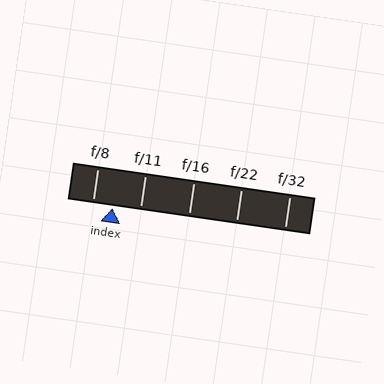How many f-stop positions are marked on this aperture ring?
There are 5 f-stop positions marked.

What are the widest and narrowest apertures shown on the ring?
The widest aperture shown is f/8 and the narrowest is f/32.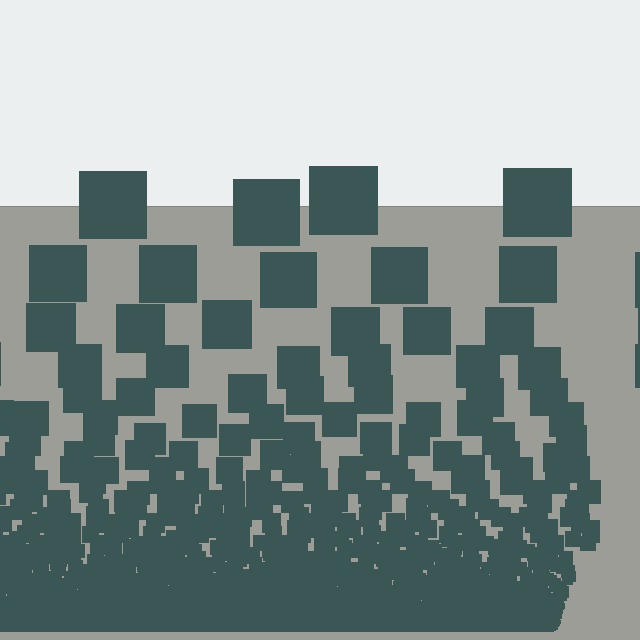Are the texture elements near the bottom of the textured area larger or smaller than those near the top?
Smaller. The gradient is inverted — elements near the bottom are smaller and denser.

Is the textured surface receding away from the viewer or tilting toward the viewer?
The surface appears to tilt toward the viewer. Texture elements get larger and sparser toward the top.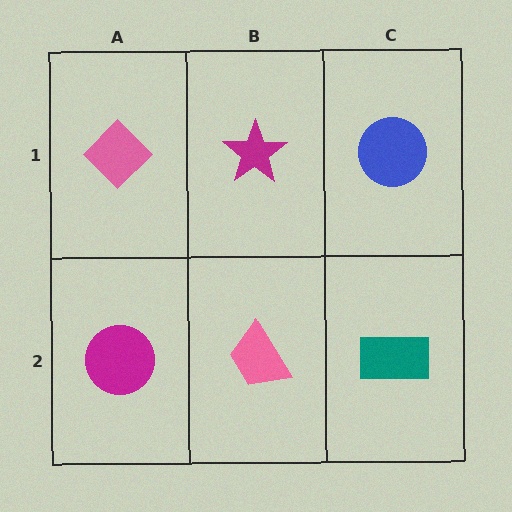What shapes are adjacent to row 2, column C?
A blue circle (row 1, column C), a pink trapezoid (row 2, column B).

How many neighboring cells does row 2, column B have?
3.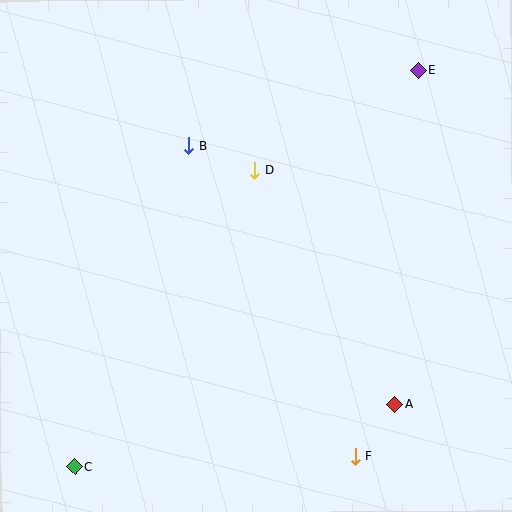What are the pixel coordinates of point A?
Point A is at (395, 404).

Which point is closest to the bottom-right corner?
Point A is closest to the bottom-right corner.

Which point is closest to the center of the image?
Point D at (255, 170) is closest to the center.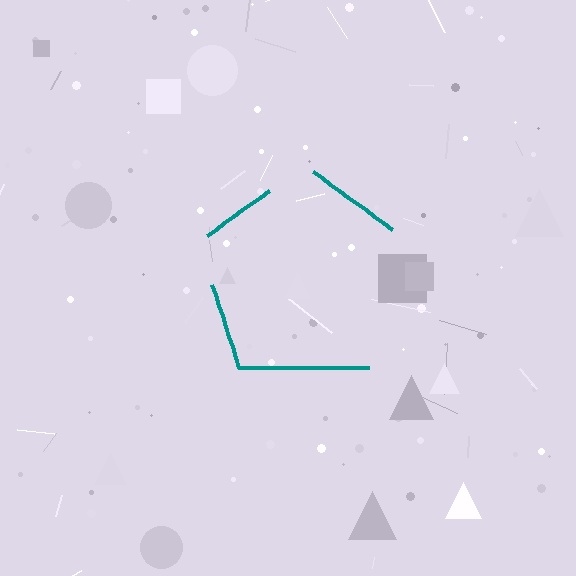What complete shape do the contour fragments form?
The contour fragments form a pentagon.